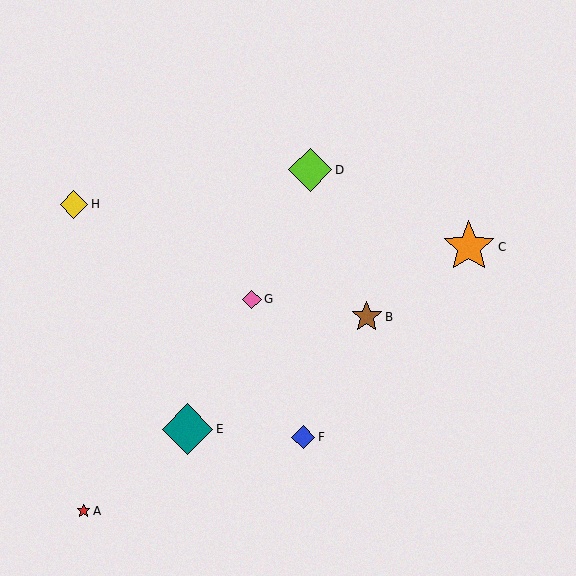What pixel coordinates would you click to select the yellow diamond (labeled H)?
Click at (74, 204) to select the yellow diamond H.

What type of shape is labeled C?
Shape C is an orange star.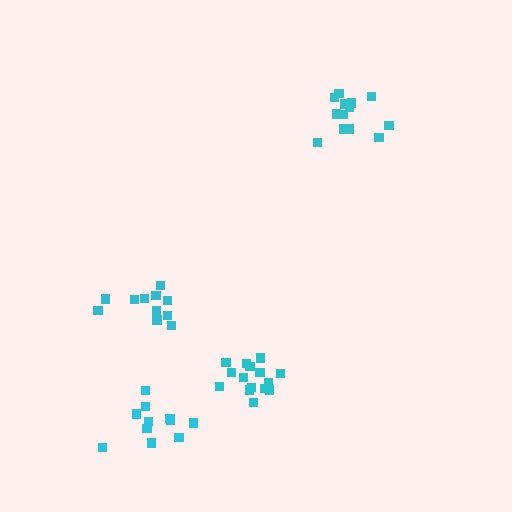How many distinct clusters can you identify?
There are 4 distinct clusters.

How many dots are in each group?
Group 1: 11 dots, Group 2: 11 dots, Group 3: 13 dots, Group 4: 15 dots (50 total).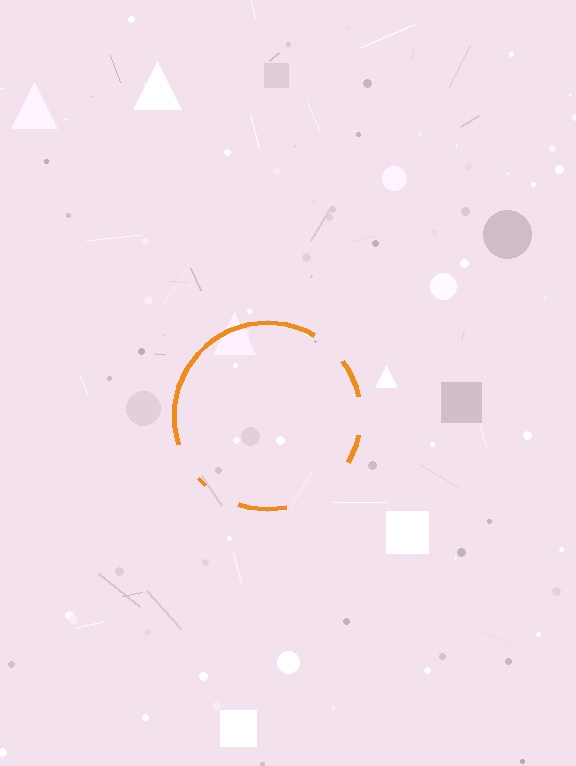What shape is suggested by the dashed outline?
The dashed outline suggests a circle.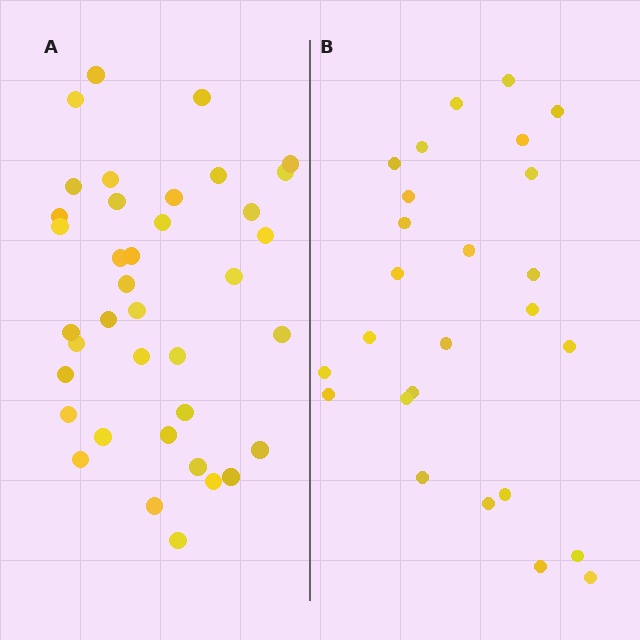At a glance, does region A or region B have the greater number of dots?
Region A (the left region) has more dots.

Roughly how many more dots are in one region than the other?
Region A has roughly 12 or so more dots than region B.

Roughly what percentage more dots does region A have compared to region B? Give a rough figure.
About 45% more.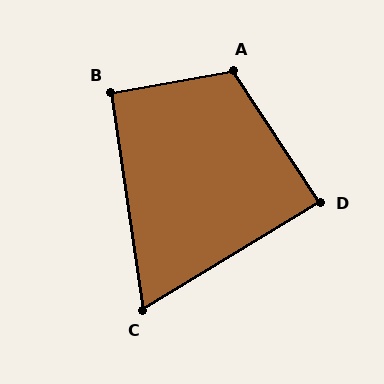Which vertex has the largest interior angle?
A, at approximately 113 degrees.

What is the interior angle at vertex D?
Approximately 88 degrees (approximately right).